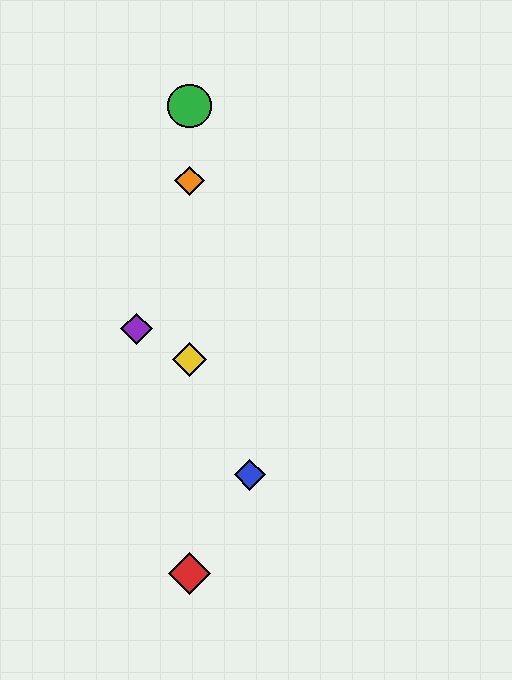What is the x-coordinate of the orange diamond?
The orange diamond is at x≈189.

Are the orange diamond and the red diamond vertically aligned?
Yes, both are at x≈189.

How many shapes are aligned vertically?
4 shapes (the red diamond, the green circle, the yellow diamond, the orange diamond) are aligned vertically.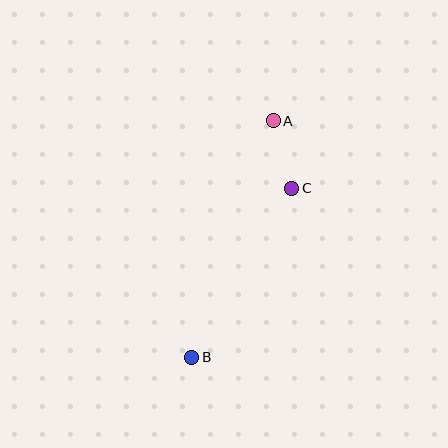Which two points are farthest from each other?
Points A and B are farthest from each other.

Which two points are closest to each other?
Points A and C are closest to each other.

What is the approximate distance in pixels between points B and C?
The distance between B and C is approximately 196 pixels.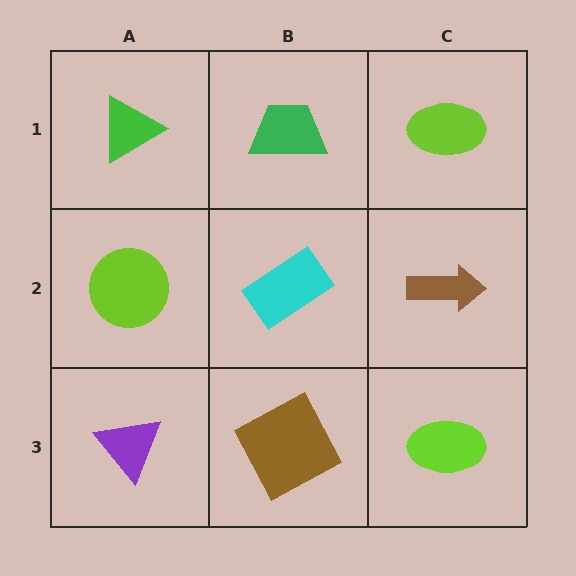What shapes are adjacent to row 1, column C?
A brown arrow (row 2, column C), a green trapezoid (row 1, column B).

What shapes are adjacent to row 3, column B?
A cyan rectangle (row 2, column B), a purple triangle (row 3, column A), a lime ellipse (row 3, column C).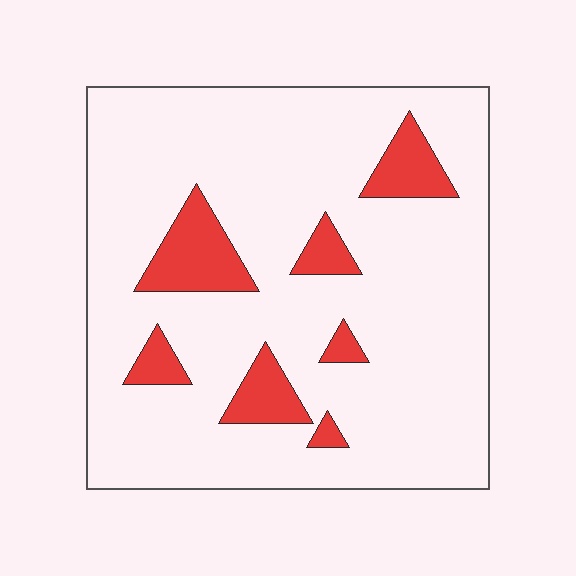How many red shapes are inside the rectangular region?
7.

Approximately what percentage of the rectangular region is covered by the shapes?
Approximately 15%.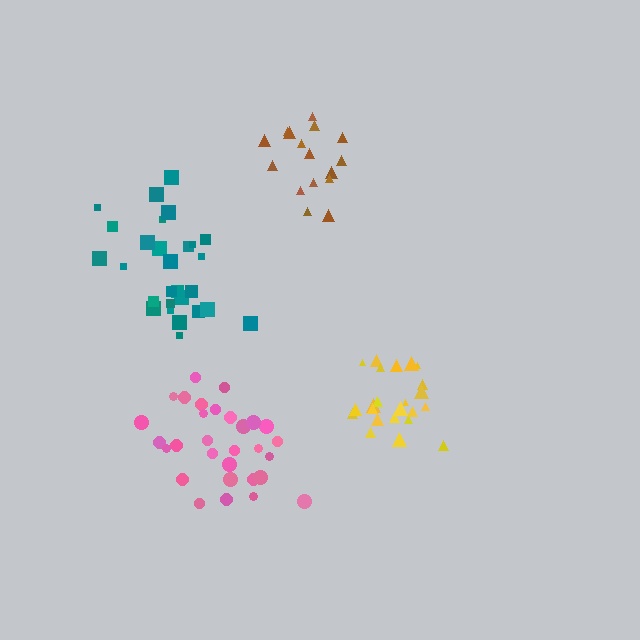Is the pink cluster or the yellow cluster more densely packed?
Yellow.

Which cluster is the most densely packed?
Yellow.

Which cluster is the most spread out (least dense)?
Pink.